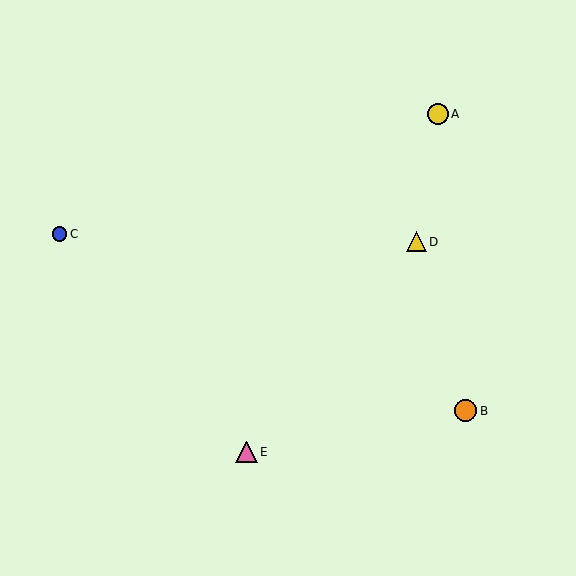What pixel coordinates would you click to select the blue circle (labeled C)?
Click at (59, 234) to select the blue circle C.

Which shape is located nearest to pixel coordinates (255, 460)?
The pink triangle (labeled E) at (247, 452) is nearest to that location.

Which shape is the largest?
The orange circle (labeled B) is the largest.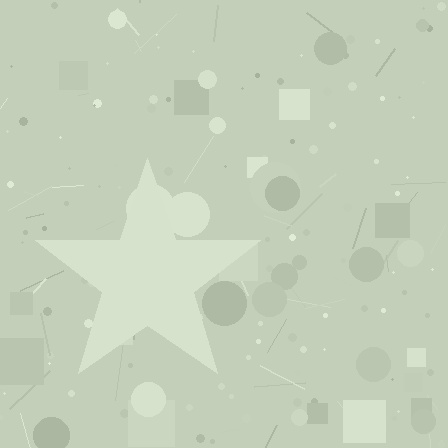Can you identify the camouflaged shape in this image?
The camouflaged shape is a star.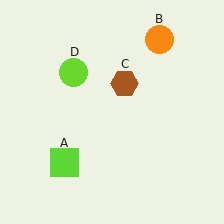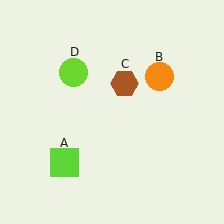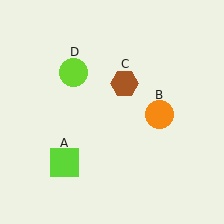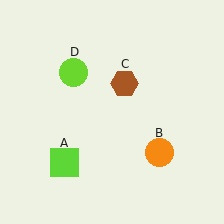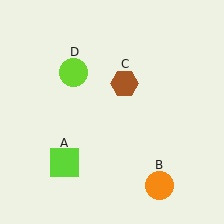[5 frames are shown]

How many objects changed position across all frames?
1 object changed position: orange circle (object B).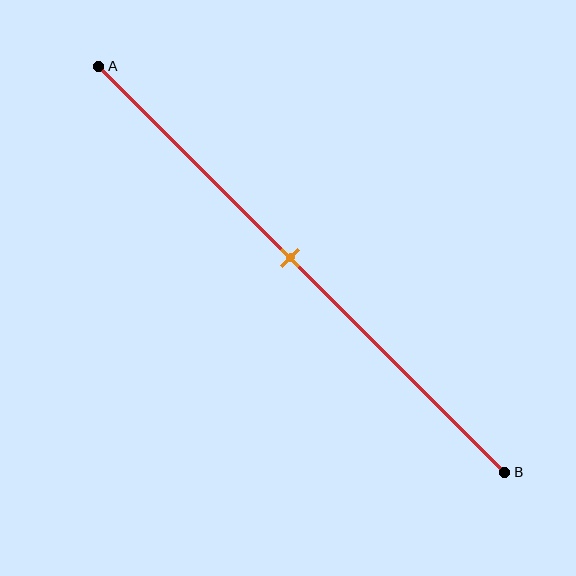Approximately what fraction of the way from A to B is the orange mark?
The orange mark is approximately 45% of the way from A to B.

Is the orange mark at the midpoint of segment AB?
Yes, the mark is approximately at the midpoint.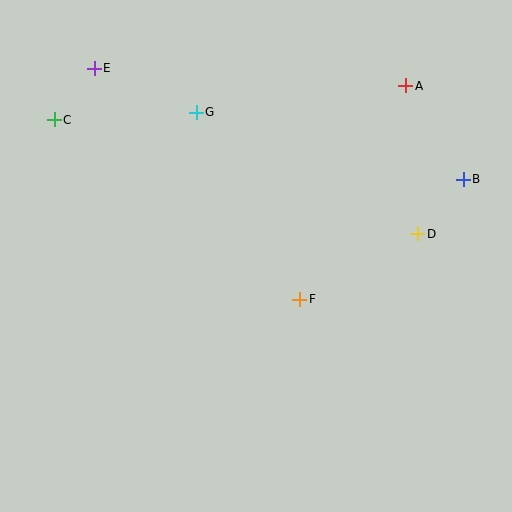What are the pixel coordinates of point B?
Point B is at (463, 179).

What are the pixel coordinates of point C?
Point C is at (54, 120).